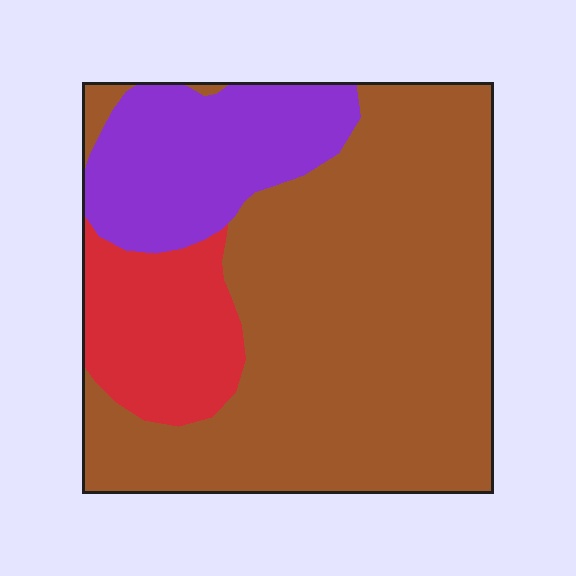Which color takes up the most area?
Brown, at roughly 65%.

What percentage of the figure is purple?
Purple takes up less than a quarter of the figure.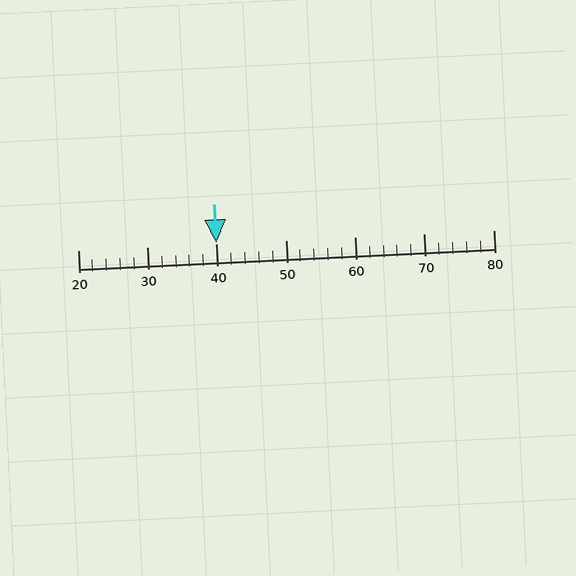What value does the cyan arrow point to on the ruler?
The cyan arrow points to approximately 40.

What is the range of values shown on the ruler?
The ruler shows values from 20 to 80.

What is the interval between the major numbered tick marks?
The major tick marks are spaced 10 units apart.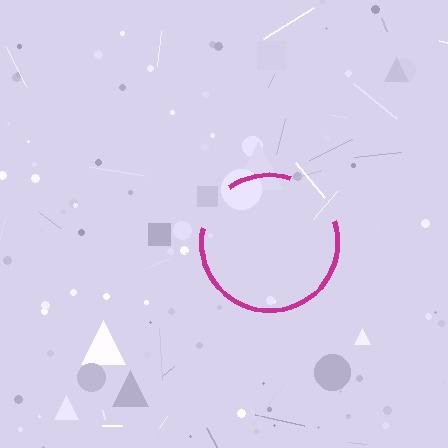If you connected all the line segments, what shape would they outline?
They would outline a circle.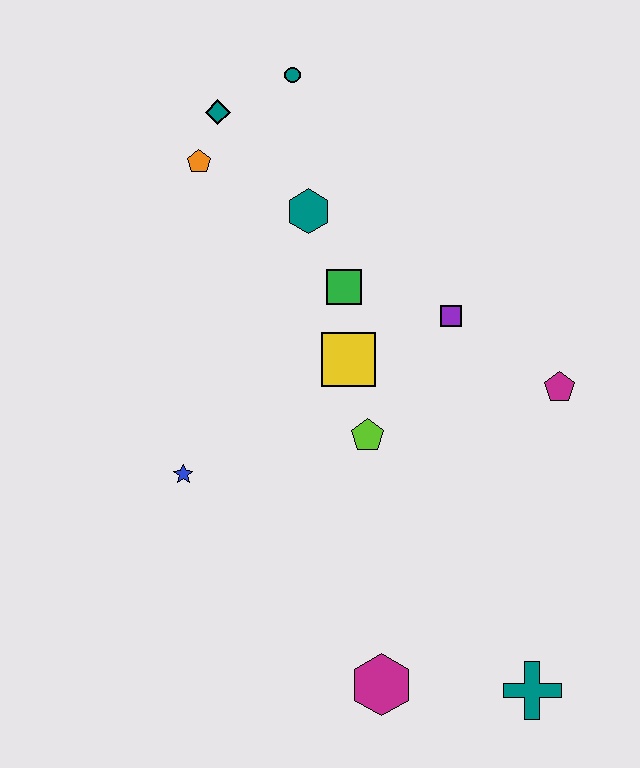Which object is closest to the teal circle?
The teal diamond is closest to the teal circle.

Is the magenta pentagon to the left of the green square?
No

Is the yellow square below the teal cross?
No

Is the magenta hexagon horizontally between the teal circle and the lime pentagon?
No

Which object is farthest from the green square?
The teal cross is farthest from the green square.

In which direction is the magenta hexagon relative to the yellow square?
The magenta hexagon is below the yellow square.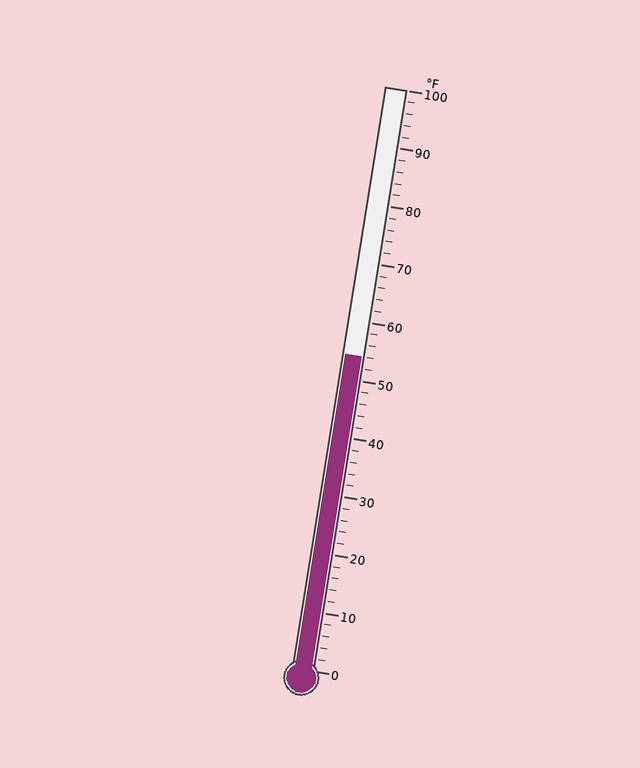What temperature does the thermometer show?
The thermometer shows approximately 54°F.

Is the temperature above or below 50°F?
The temperature is above 50°F.